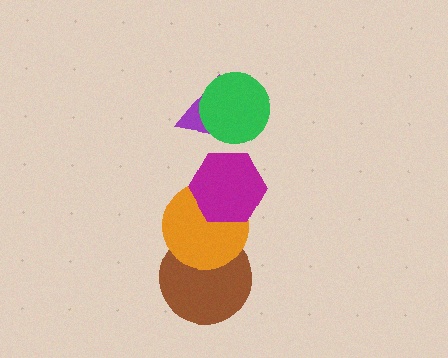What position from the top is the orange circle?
The orange circle is 4th from the top.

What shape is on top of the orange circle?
The magenta hexagon is on top of the orange circle.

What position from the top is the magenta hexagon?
The magenta hexagon is 3rd from the top.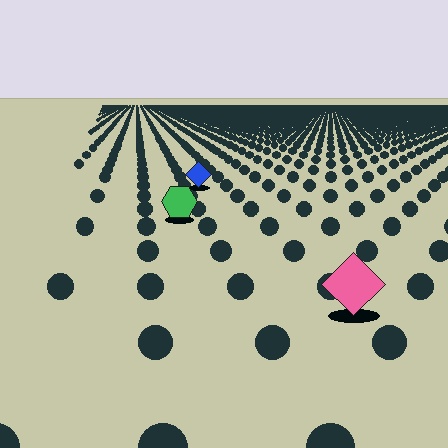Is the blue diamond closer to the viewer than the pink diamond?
No. The pink diamond is closer — you can tell from the texture gradient: the ground texture is coarser near it.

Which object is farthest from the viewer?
The blue diamond is farthest from the viewer. It appears smaller and the ground texture around it is denser.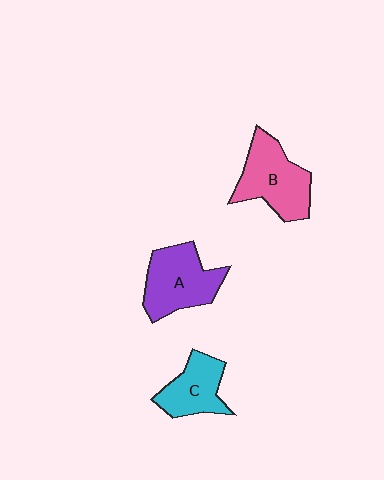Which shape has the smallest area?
Shape C (cyan).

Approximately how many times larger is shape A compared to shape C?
Approximately 1.3 times.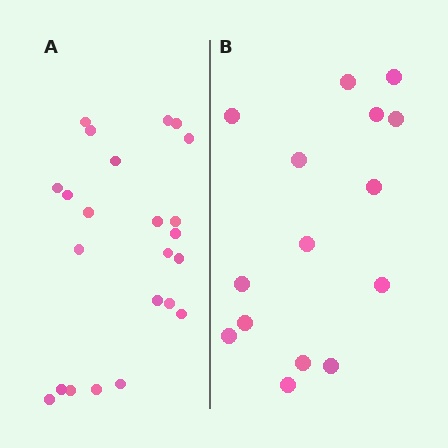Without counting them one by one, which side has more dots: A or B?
Region A (the left region) has more dots.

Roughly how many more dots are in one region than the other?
Region A has roughly 8 or so more dots than region B.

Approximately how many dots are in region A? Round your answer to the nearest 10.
About 20 dots. (The exact count is 23, which rounds to 20.)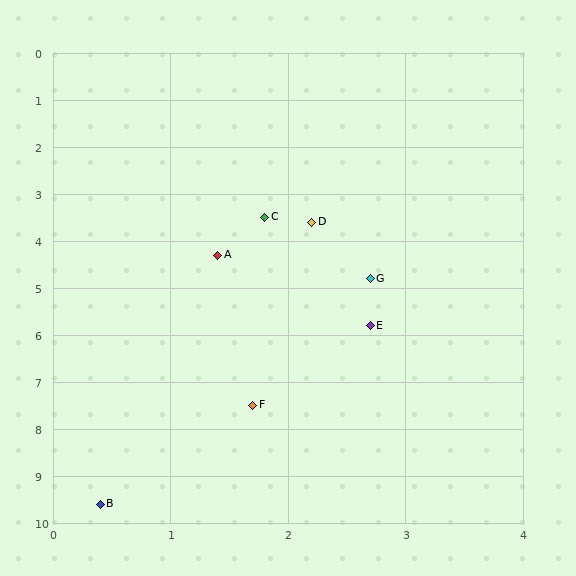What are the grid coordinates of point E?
Point E is at approximately (2.7, 5.8).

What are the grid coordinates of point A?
Point A is at approximately (1.4, 4.3).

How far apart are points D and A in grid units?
Points D and A are about 1.1 grid units apart.